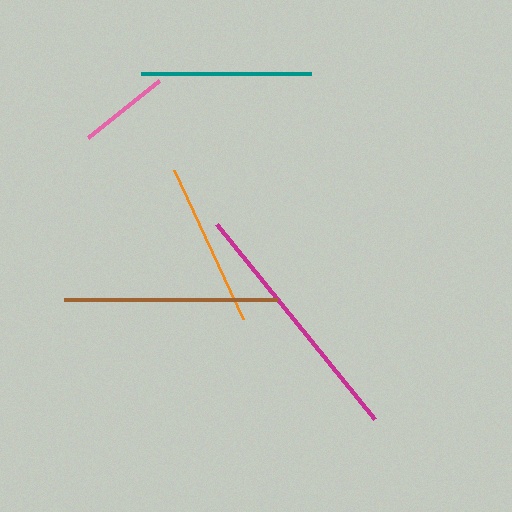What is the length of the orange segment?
The orange segment is approximately 164 pixels long.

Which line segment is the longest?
The magenta line is the longest at approximately 252 pixels.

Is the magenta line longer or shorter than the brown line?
The magenta line is longer than the brown line.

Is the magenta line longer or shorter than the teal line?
The magenta line is longer than the teal line.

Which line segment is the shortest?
The pink line is the shortest at approximately 92 pixels.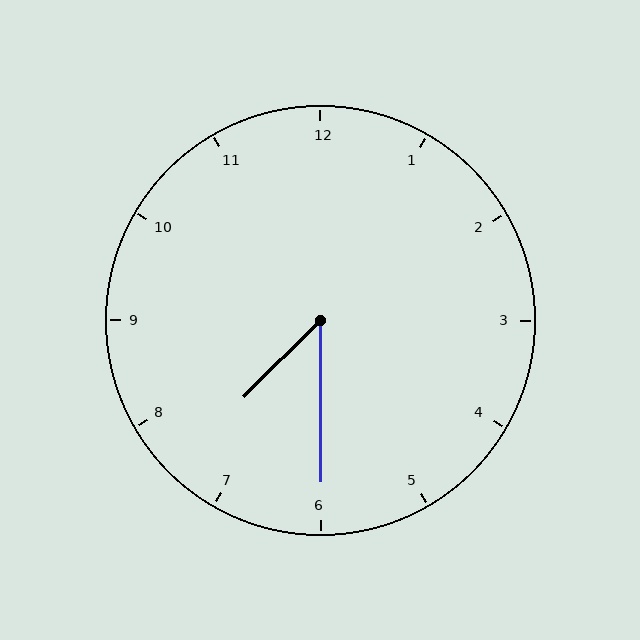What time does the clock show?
7:30.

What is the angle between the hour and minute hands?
Approximately 45 degrees.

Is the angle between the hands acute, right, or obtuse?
It is acute.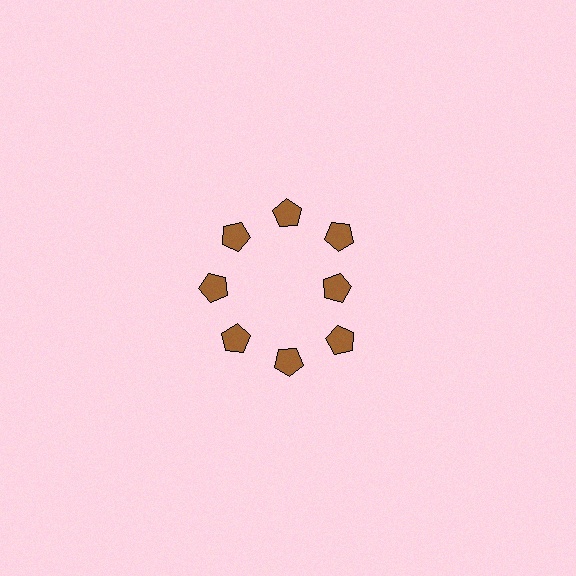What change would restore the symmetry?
The symmetry would be restored by moving it outward, back onto the ring so that all 8 pentagons sit at equal angles and equal distance from the center.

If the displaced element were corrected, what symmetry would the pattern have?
It would have 8-fold rotational symmetry — the pattern would map onto itself every 45 degrees.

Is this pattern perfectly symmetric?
No. The 8 brown pentagons are arranged in a ring, but one element near the 3 o'clock position is pulled inward toward the center, breaking the 8-fold rotational symmetry.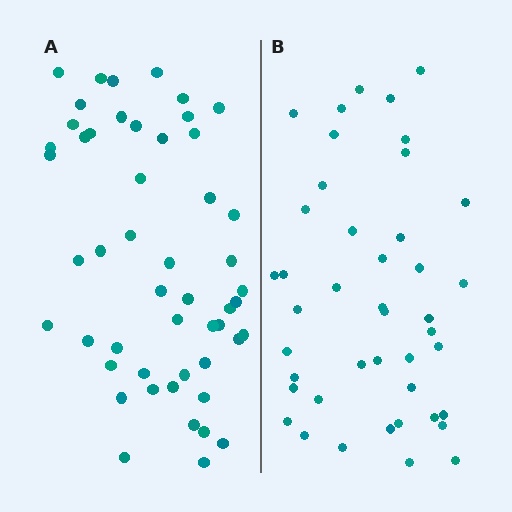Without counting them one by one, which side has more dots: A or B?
Region A (the left region) has more dots.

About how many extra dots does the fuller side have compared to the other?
Region A has roughly 8 or so more dots than region B.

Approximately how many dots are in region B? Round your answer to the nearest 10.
About 40 dots. (The exact count is 43, which rounds to 40.)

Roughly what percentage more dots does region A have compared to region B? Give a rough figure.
About 20% more.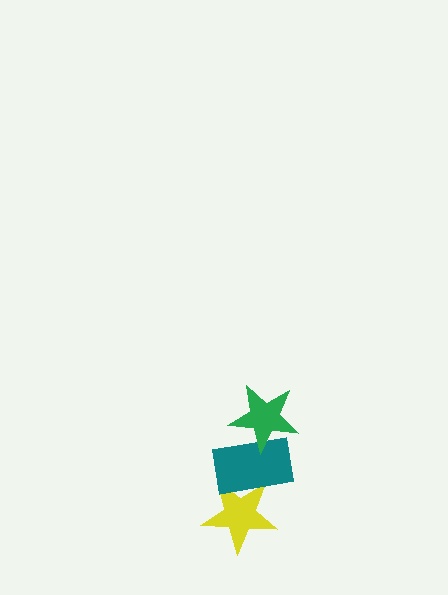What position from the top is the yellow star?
The yellow star is 3rd from the top.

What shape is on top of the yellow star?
The teal rectangle is on top of the yellow star.